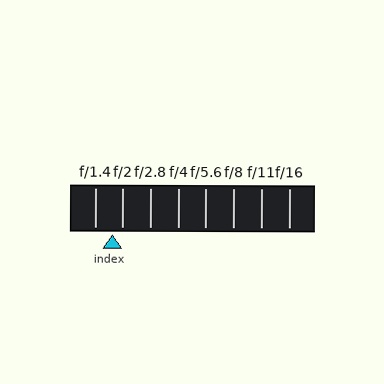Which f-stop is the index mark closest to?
The index mark is closest to f/2.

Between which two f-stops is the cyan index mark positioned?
The index mark is between f/1.4 and f/2.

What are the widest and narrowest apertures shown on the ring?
The widest aperture shown is f/1.4 and the narrowest is f/16.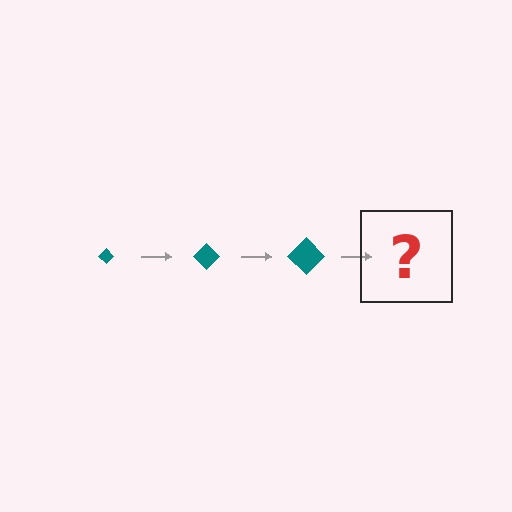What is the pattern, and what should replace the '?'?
The pattern is that the diamond gets progressively larger each step. The '?' should be a teal diamond, larger than the previous one.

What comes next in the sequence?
The next element should be a teal diamond, larger than the previous one.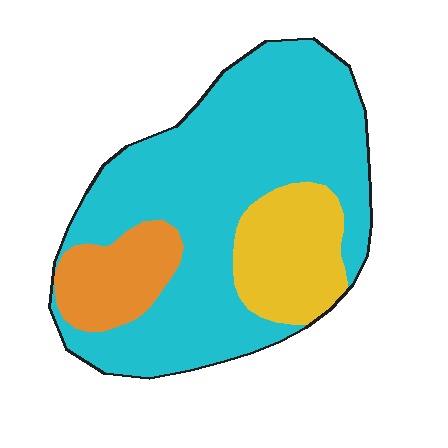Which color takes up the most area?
Cyan, at roughly 70%.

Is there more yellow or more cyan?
Cyan.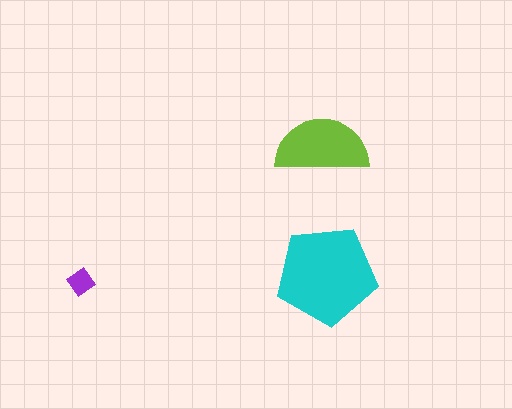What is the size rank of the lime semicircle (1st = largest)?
2nd.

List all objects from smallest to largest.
The purple diamond, the lime semicircle, the cyan pentagon.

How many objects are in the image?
There are 3 objects in the image.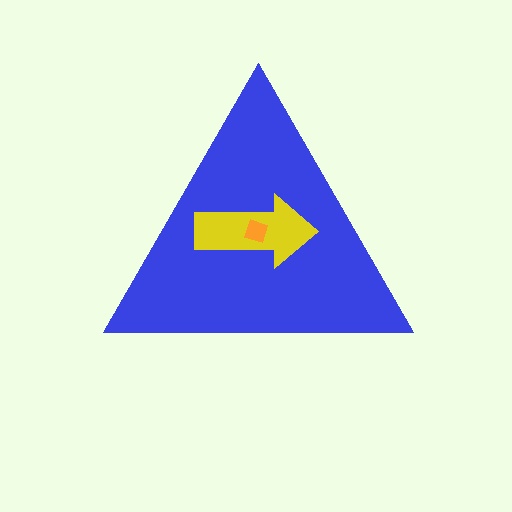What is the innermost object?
The orange diamond.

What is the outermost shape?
The blue triangle.